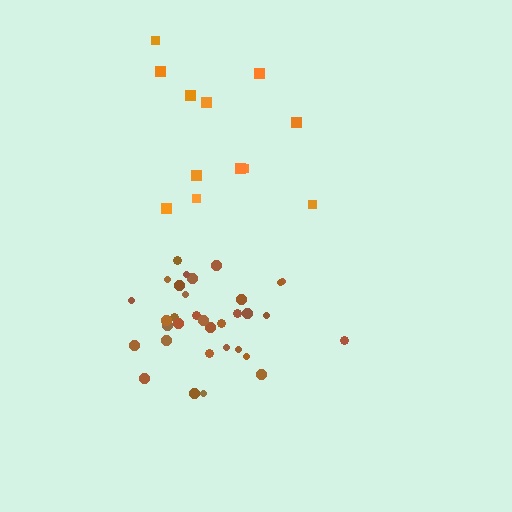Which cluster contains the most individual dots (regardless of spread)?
Brown (34).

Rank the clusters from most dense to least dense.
brown, orange.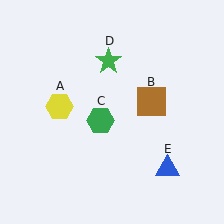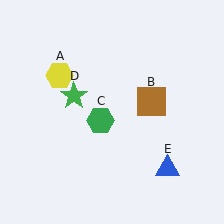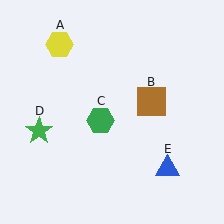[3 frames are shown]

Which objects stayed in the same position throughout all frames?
Brown square (object B) and green hexagon (object C) and blue triangle (object E) remained stationary.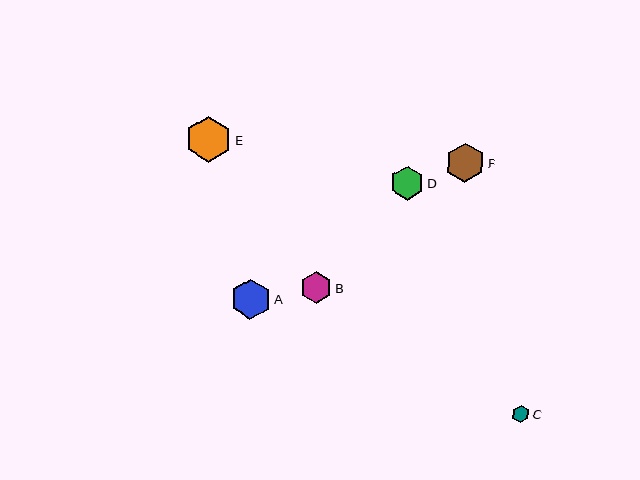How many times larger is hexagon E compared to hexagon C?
Hexagon E is approximately 2.6 times the size of hexagon C.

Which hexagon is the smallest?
Hexagon C is the smallest with a size of approximately 17 pixels.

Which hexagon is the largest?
Hexagon E is the largest with a size of approximately 46 pixels.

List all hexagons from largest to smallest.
From largest to smallest: E, A, F, D, B, C.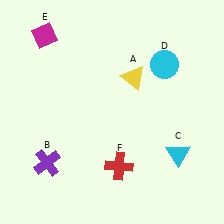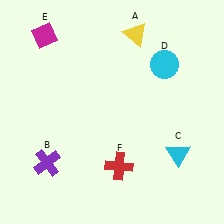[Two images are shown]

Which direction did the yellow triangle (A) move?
The yellow triangle (A) moved up.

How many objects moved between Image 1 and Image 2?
1 object moved between the two images.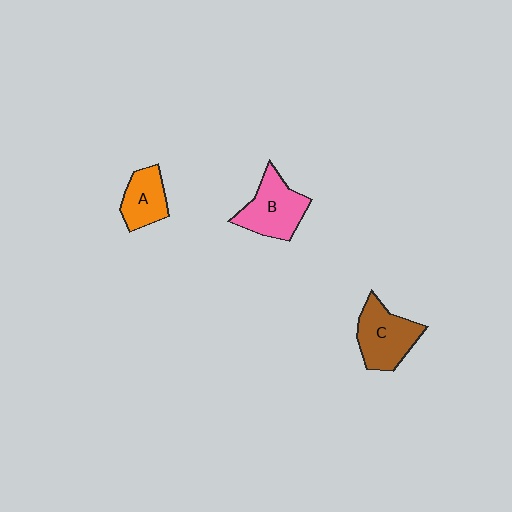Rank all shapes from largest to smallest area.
From largest to smallest: C (brown), B (pink), A (orange).